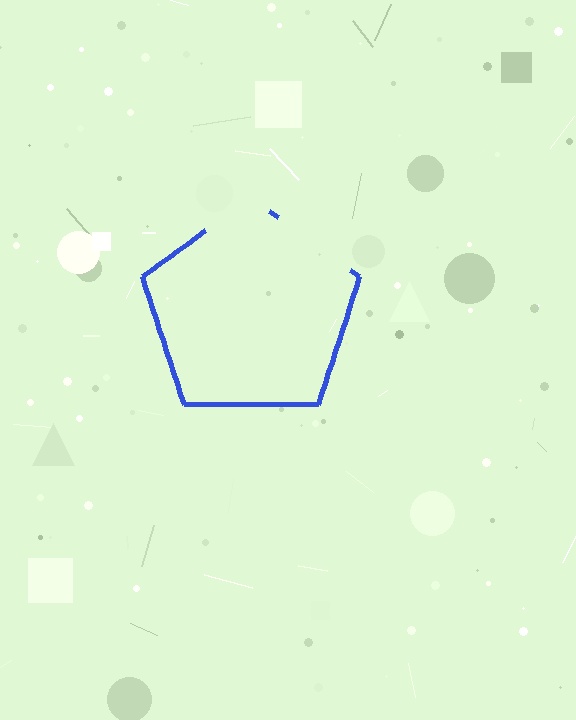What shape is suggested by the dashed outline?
The dashed outline suggests a pentagon.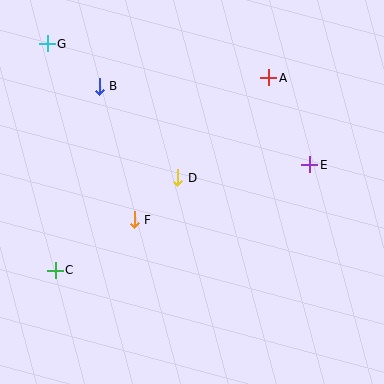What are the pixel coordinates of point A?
Point A is at (269, 78).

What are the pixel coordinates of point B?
Point B is at (99, 86).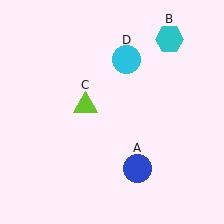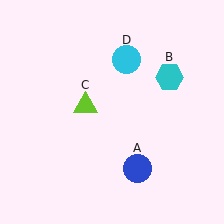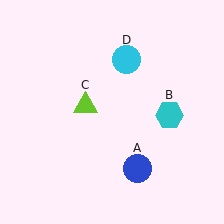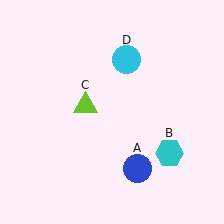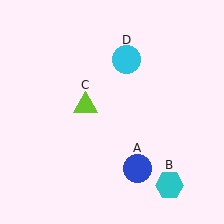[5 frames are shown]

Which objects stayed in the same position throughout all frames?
Blue circle (object A) and lime triangle (object C) and cyan circle (object D) remained stationary.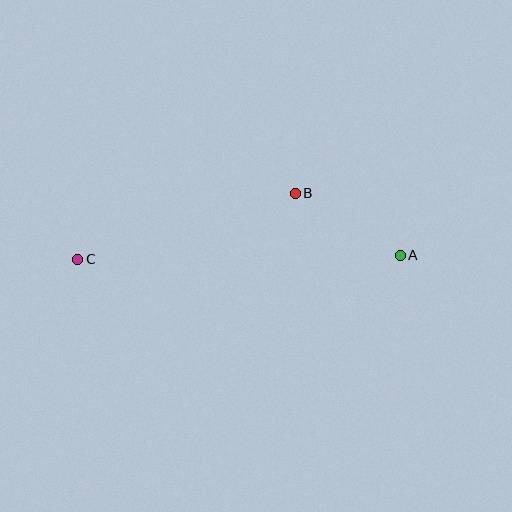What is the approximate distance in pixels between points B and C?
The distance between B and C is approximately 227 pixels.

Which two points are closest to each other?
Points A and B are closest to each other.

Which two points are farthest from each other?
Points A and C are farthest from each other.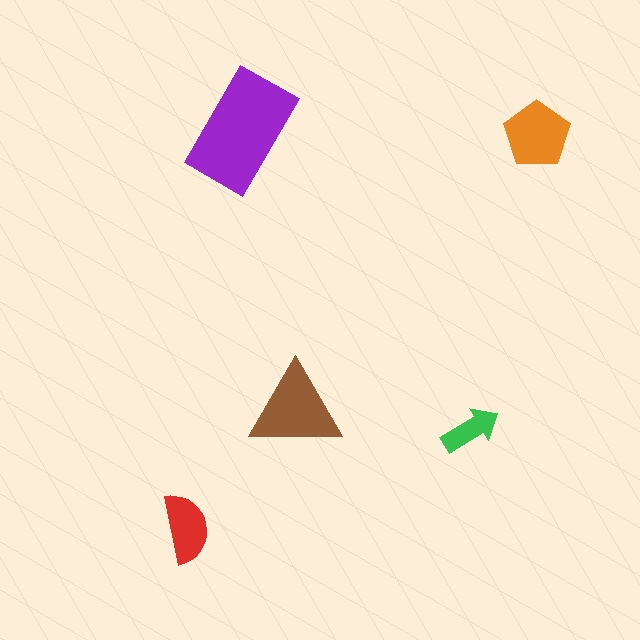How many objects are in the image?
There are 5 objects in the image.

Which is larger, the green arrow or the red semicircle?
The red semicircle.